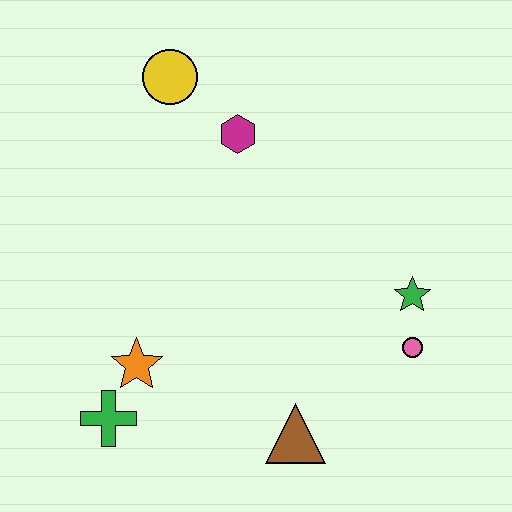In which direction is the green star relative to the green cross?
The green star is to the right of the green cross.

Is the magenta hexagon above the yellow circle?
No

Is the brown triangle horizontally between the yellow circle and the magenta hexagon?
No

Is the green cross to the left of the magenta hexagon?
Yes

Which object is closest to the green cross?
The orange star is closest to the green cross.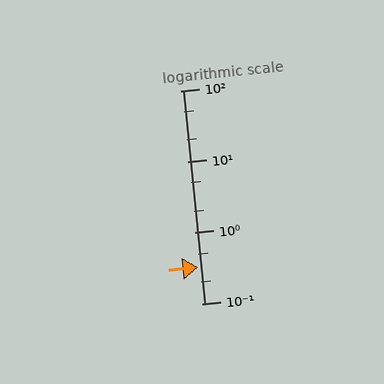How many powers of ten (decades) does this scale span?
The scale spans 3 decades, from 0.1 to 100.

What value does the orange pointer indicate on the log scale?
The pointer indicates approximately 0.33.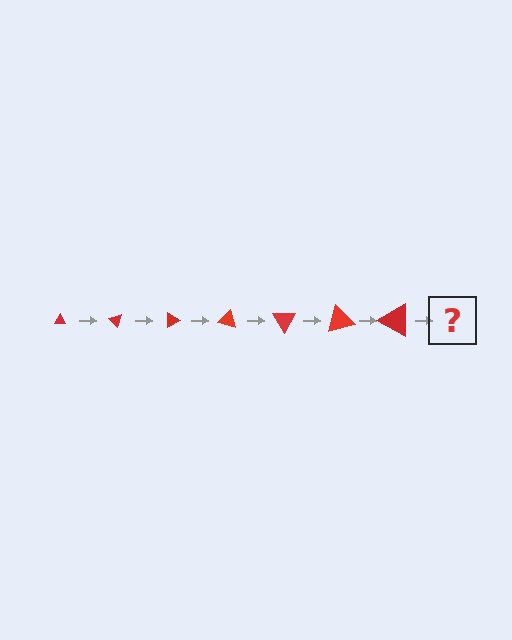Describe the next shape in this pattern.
It should be a triangle, larger than the previous one and rotated 315 degrees from the start.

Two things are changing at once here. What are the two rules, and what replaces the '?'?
The two rules are that the triangle grows larger each step and it rotates 45 degrees each step. The '?' should be a triangle, larger than the previous one and rotated 315 degrees from the start.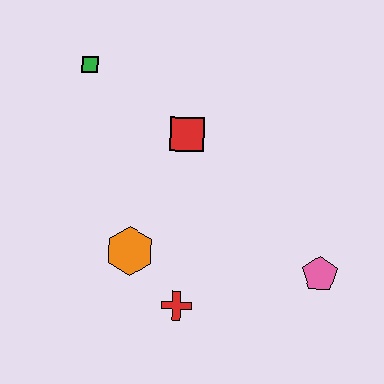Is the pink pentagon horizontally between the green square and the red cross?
No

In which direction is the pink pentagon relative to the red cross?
The pink pentagon is to the right of the red cross.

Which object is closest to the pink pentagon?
The red cross is closest to the pink pentagon.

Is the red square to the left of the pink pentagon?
Yes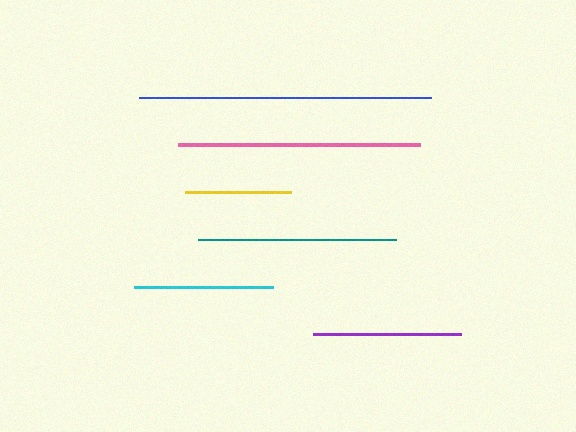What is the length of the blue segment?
The blue segment is approximately 292 pixels long.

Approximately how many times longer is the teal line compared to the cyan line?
The teal line is approximately 1.4 times the length of the cyan line.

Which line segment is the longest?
The blue line is the longest at approximately 292 pixels.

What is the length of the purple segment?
The purple segment is approximately 149 pixels long.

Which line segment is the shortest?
The yellow line is the shortest at approximately 106 pixels.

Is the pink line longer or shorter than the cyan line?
The pink line is longer than the cyan line.